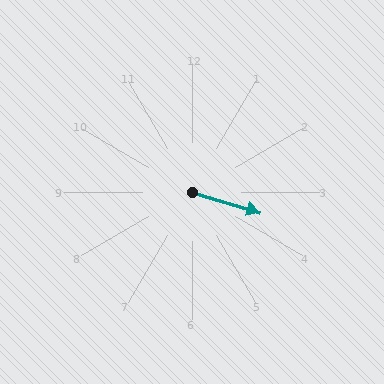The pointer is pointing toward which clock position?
Roughly 4 o'clock.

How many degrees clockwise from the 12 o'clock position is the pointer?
Approximately 106 degrees.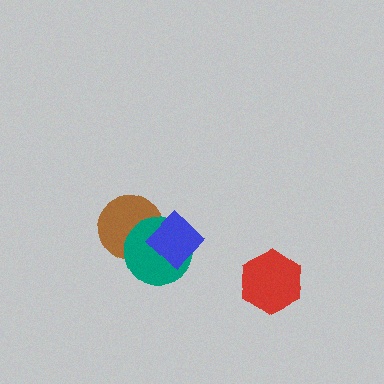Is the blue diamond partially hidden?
No, no other shape covers it.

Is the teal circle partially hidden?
Yes, it is partially covered by another shape.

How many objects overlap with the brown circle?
2 objects overlap with the brown circle.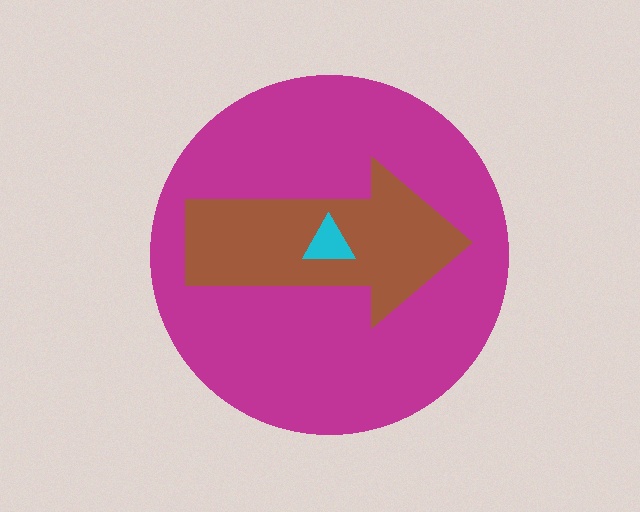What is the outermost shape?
The magenta circle.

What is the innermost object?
The cyan triangle.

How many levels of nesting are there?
3.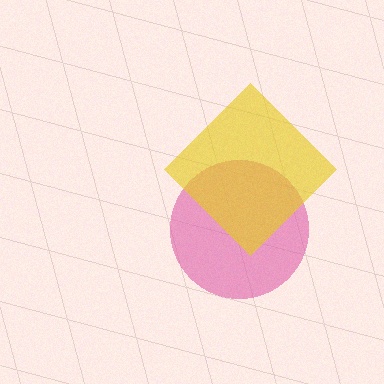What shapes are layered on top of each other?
The layered shapes are: a pink circle, a yellow diamond.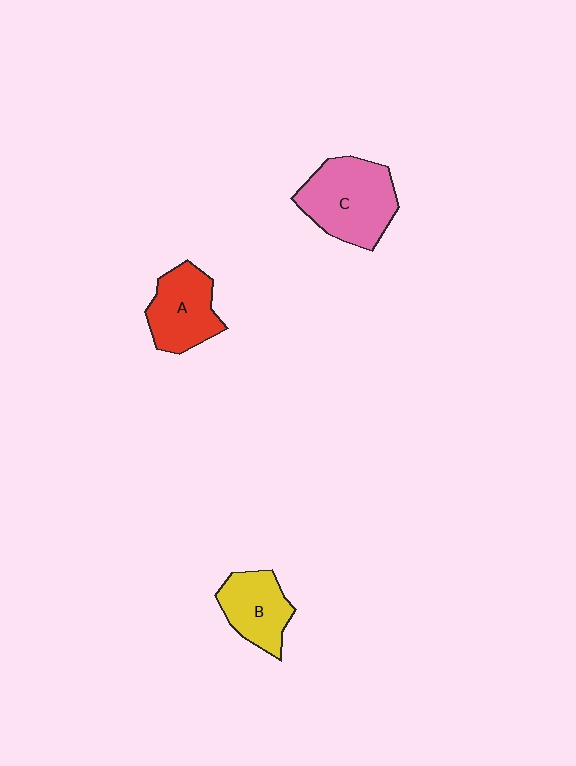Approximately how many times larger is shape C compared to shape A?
Approximately 1.4 times.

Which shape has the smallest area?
Shape B (yellow).